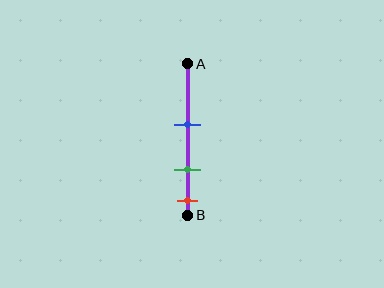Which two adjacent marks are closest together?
The green and red marks are the closest adjacent pair.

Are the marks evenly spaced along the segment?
Yes, the marks are approximately evenly spaced.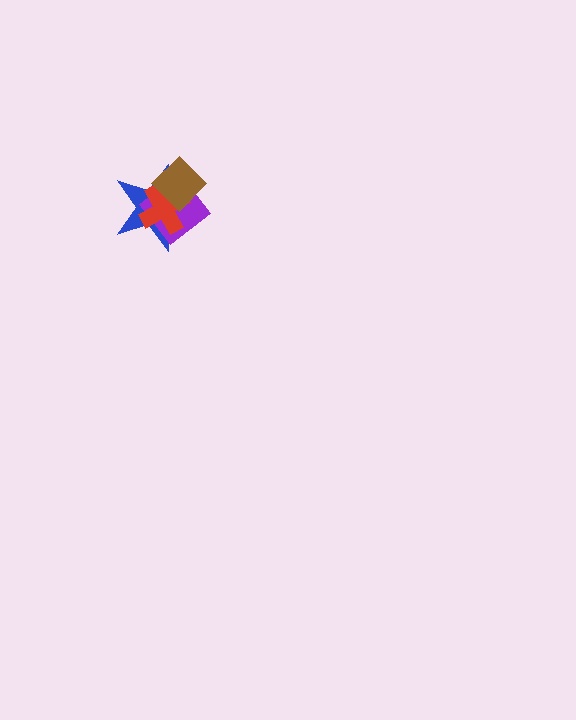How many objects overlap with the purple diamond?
3 objects overlap with the purple diamond.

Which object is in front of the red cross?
The brown diamond is in front of the red cross.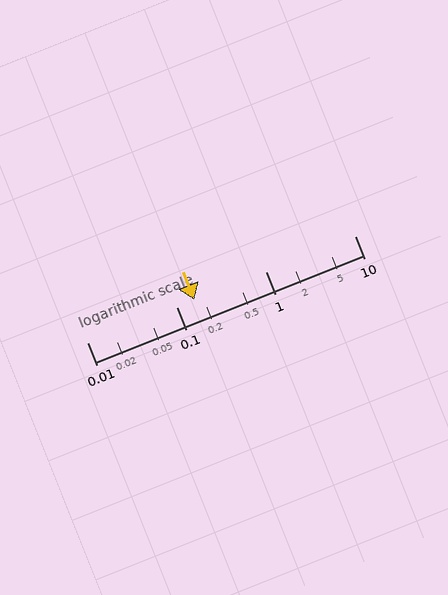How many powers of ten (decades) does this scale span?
The scale spans 3 decades, from 0.01 to 10.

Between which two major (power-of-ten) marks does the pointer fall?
The pointer is between 0.1 and 1.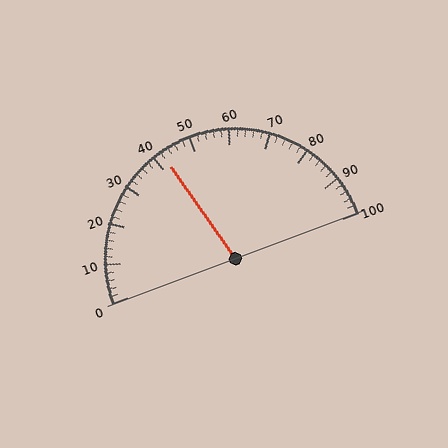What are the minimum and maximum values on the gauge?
The gauge ranges from 0 to 100.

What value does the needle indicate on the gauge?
The needle indicates approximately 42.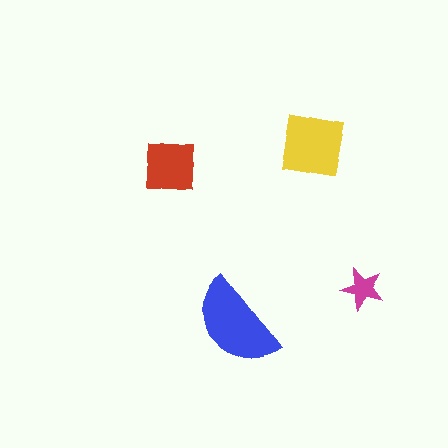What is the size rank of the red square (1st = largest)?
3rd.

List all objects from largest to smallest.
The blue semicircle, the yellow square, the red square, the magenta star.